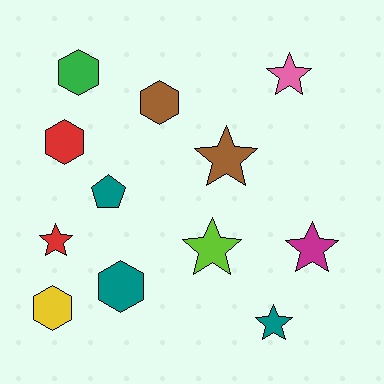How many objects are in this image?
There are 12 objects.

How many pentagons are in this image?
There is 1 pentagon.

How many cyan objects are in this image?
There are no cyan objects.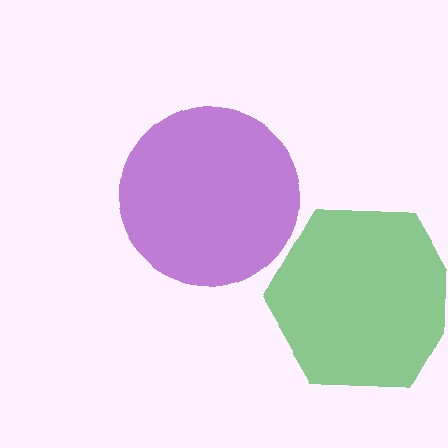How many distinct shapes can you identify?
There are 2 distinct shapes: a purple circle, a green hexagon.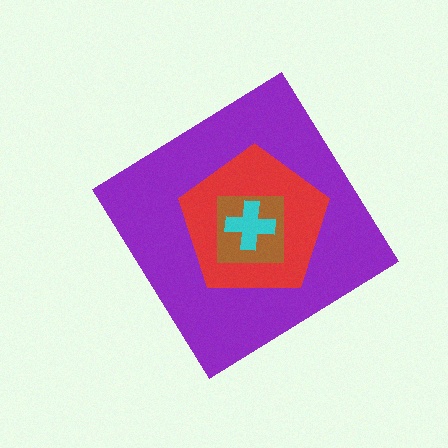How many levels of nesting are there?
4.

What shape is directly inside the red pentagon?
The brown square.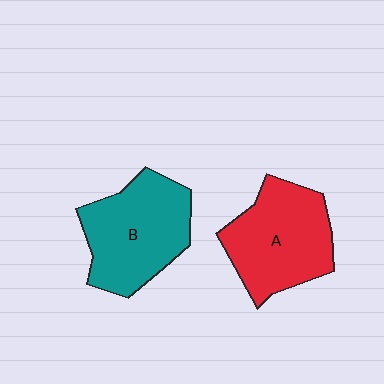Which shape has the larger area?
Shape B (teal).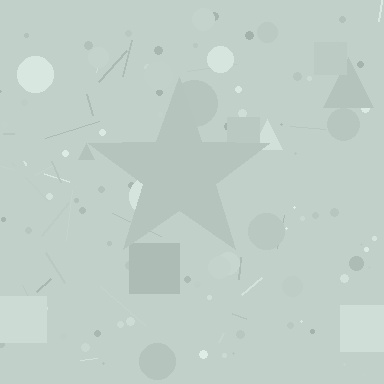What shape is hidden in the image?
A star is hidden in the image.